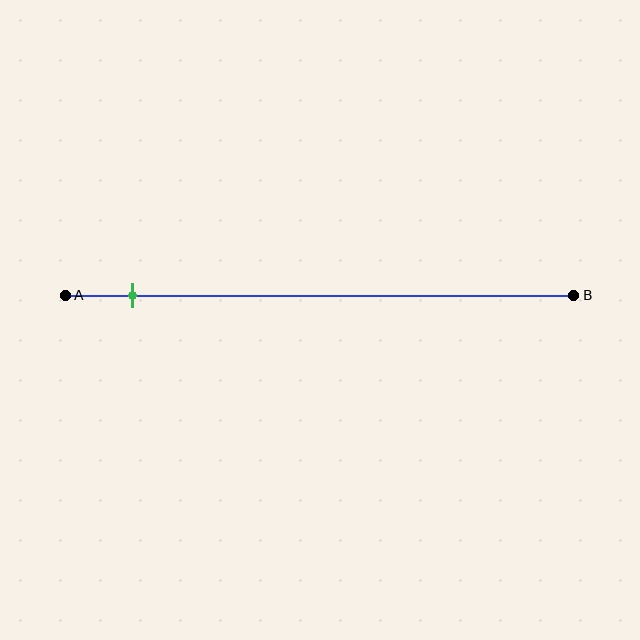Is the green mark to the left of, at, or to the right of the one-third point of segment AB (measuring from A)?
The green mark is to the left of the one-third point of segment AB.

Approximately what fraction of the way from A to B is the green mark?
The green mark is approximately 15% of the way from A to B.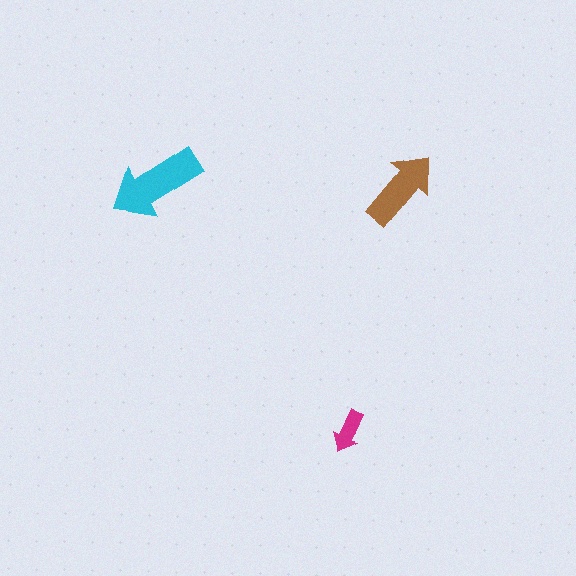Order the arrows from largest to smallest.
the cyan one, the brown one, the magenta one.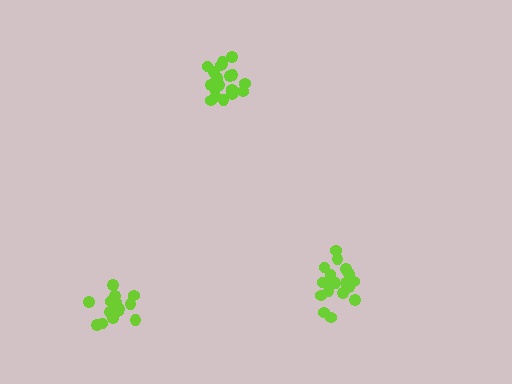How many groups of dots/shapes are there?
There are 3 groups.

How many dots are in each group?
Group 1: 15 dots, Group 2: 18 dots, Group 3: 21 dots (54 total).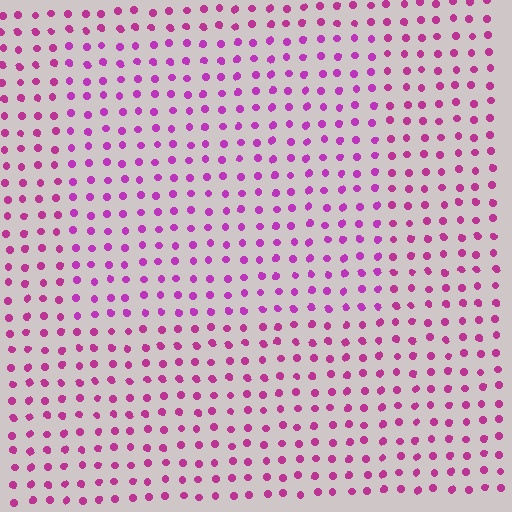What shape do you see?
I see a rectangle.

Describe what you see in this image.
The image is filled with small magenta elements in a uniform arrangement. A rectangle-shaped region is visible where the elements are tinted to a slightly different hue, forming a subtle color boundary.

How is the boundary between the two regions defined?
The boundary is defined purely by a slight shift in hue (about 17 degrees). Spacing, size, and orientation are identical on both sides.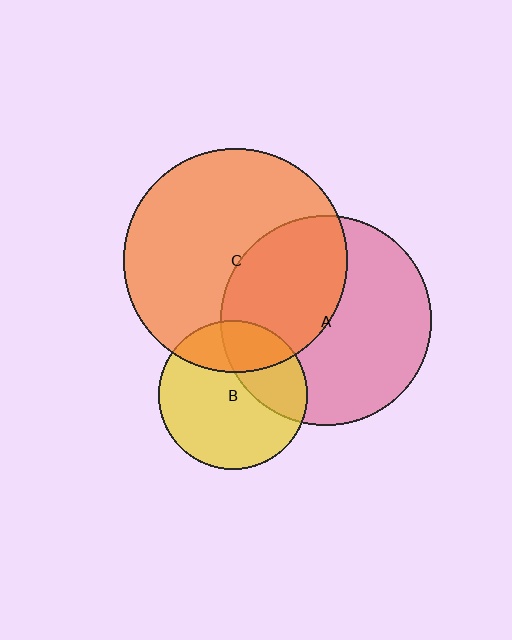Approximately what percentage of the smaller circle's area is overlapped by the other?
Approximately 30%.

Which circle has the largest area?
Circle C (orange).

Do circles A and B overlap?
Yes.